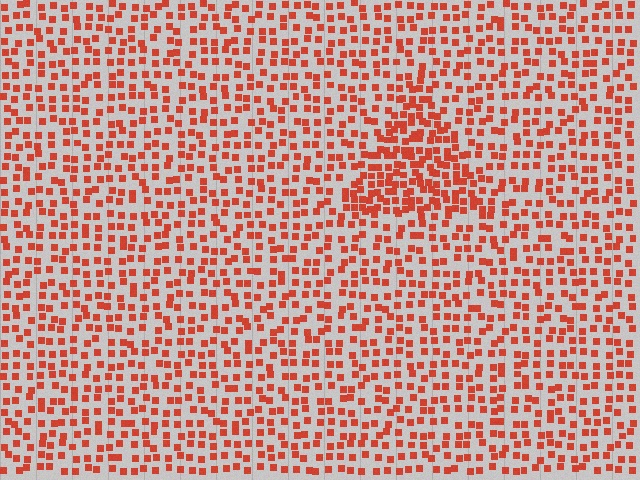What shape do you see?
I see a triangle.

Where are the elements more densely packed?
The elements are more densely packed inside the triangle boundary.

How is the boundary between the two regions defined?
The boundary is defined by a change in element density (approximately 1.8x ratio). All elements are the same color, size, and shape.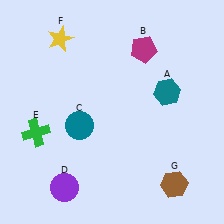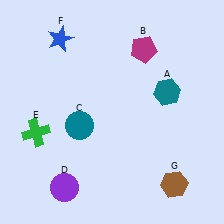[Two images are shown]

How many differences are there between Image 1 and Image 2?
There is 1 difference between the two images.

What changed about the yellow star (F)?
In Image 1, F is yellow. In Image 2, it changed to blue.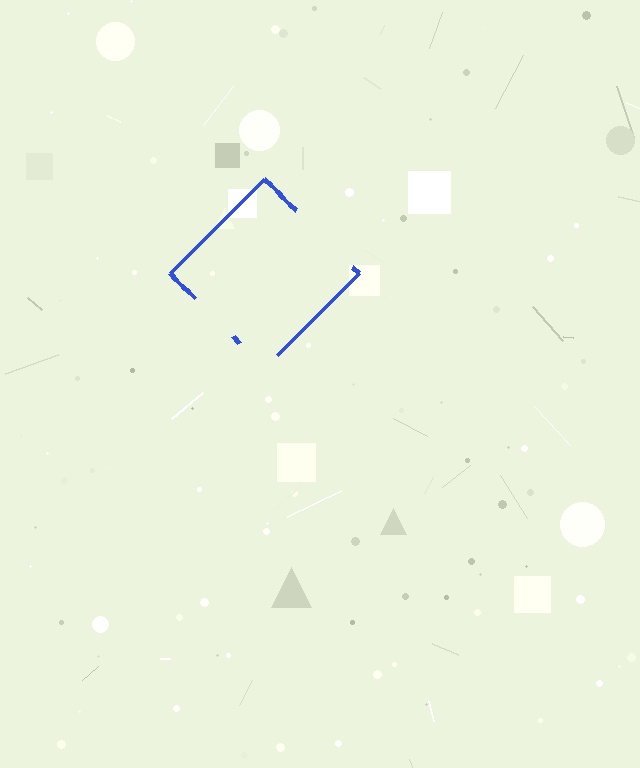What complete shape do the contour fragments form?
The contour fragments form a diamond.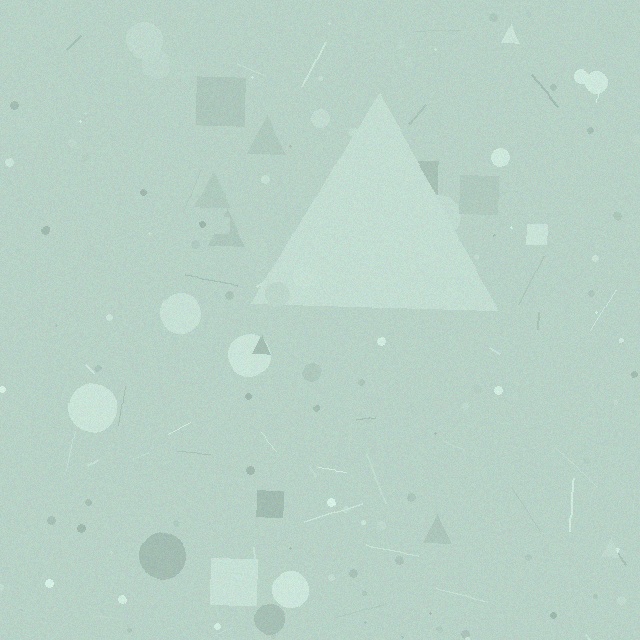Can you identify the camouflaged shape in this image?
The camouflaged shape is a triangle.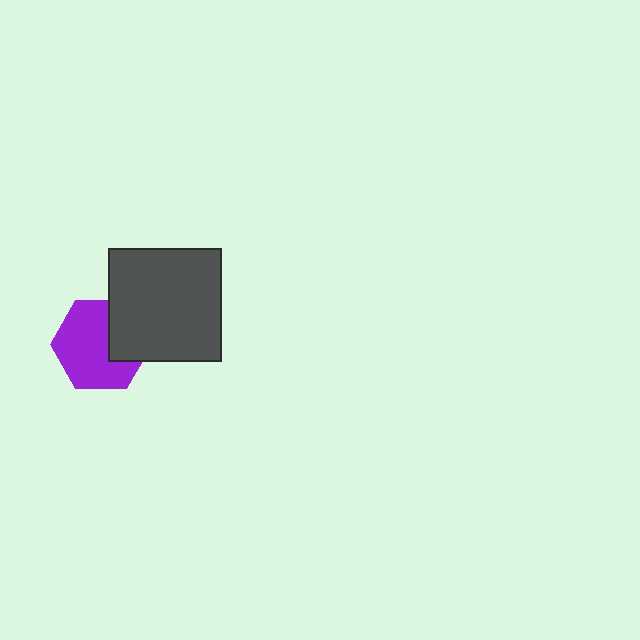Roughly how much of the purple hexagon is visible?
Most of it is visible (roughly 69%).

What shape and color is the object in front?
The object in front is a dark gray square.